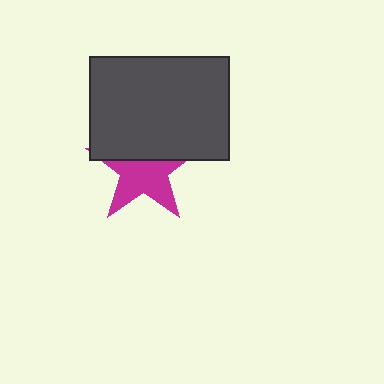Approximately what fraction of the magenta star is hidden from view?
Roughly 44% of the magenta star is hidden behind the dark gray rectangle.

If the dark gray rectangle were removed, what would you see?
You would see the complete magenta star.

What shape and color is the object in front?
The object in front is a dark gray rectangle.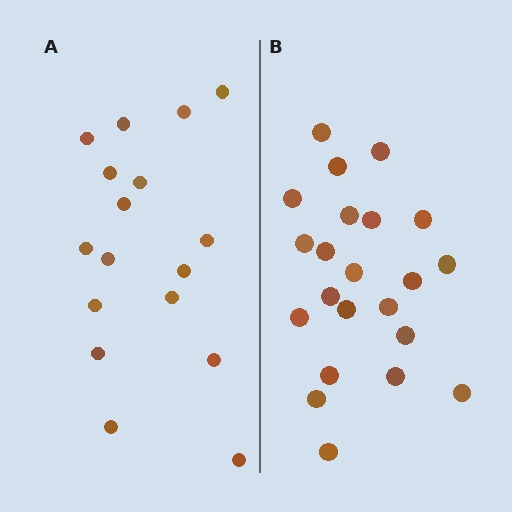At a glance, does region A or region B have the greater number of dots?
Region B (the right region) has more dots.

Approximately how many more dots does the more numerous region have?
Region B has about 5 more dots than region A.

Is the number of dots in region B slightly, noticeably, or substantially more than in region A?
Region B has noticeably more, but not dramatically so. The ratio is roughly 1.3 to 1.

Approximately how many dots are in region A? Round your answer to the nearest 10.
About 20 dots. (The exact count is 17, which rounds to 20.)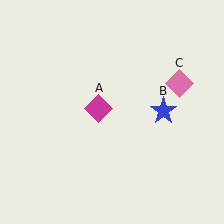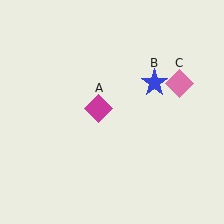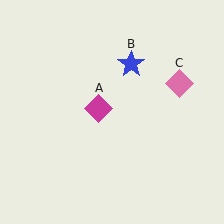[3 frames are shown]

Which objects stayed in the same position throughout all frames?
Magenta diamond (object A) and pink diamond (object C) remained stationary.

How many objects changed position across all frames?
1 object changed position: blue star (object B).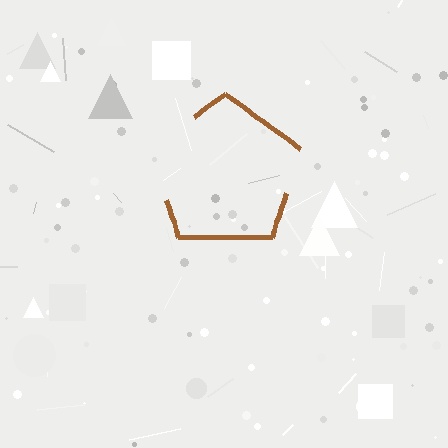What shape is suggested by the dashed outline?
The dashed outline suggests a pentagon.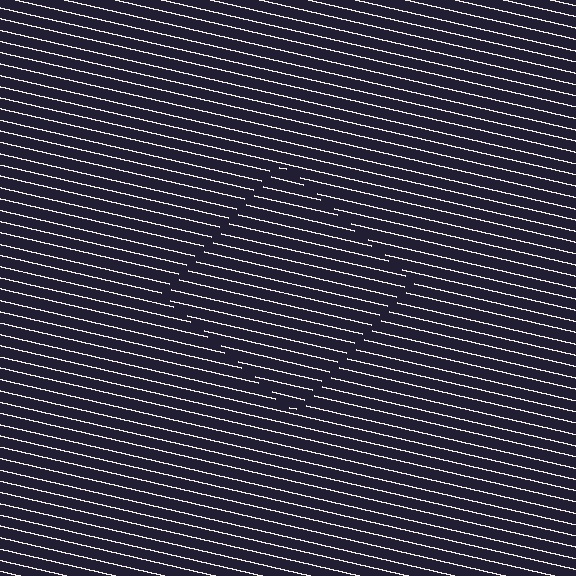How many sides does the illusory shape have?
4 sides — the line-ends trace a square.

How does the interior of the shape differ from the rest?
The interior of the shape contains the same grating, shifted by half a period — the contour is defined by the phase discontinuity where line-ends from the inner and outer gratings abut.